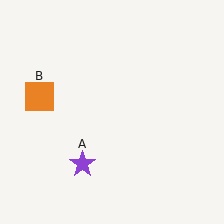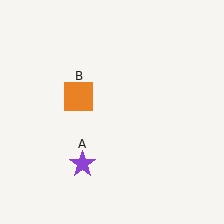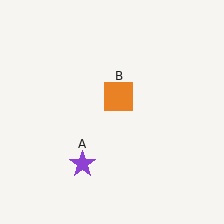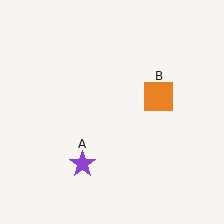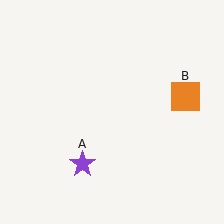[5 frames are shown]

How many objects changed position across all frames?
1 object changed position: orange square (object B).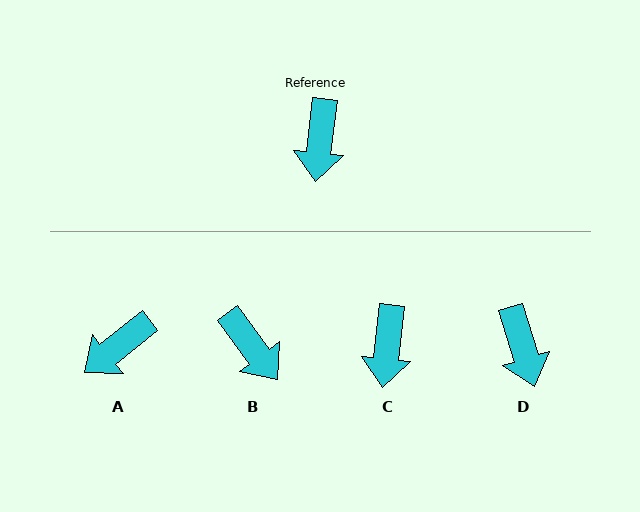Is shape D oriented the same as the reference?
No, it is off by about 23 degrees.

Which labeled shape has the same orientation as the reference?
C.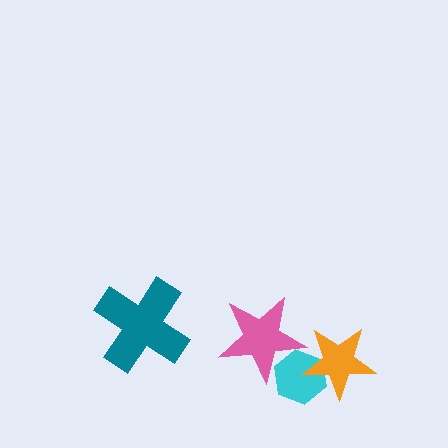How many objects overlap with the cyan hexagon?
2 objects overlap with the cyan hexagon.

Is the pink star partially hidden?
No, no other shape covers it.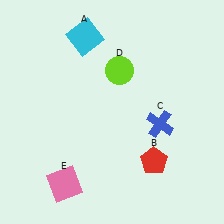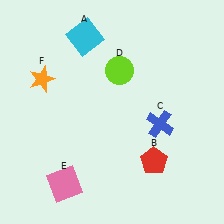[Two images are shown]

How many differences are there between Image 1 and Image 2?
There is 1 difference between the two images.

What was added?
An orange star (F) was added in Image 2.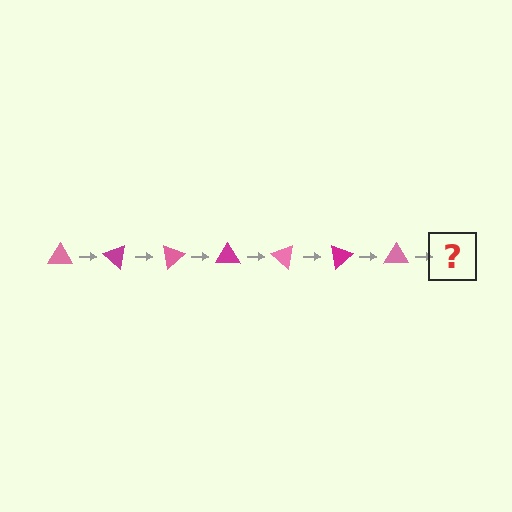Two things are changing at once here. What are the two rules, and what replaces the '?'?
The two rules are that it rotates 40 degrees each step and the color cycles through pink and magenta. The '?' should be a magenta triangle, rotated 280 degrees from the start.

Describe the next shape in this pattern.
It should be a magenta triangle, rotated 280 degrees from the start.